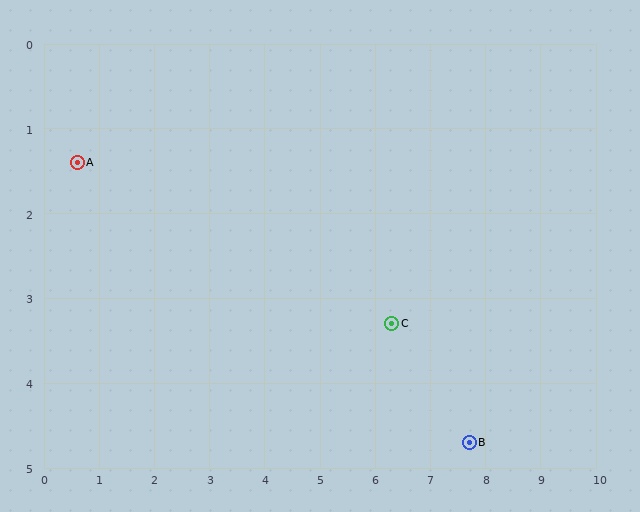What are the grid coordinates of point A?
Point A is at approximately (0.6, 1.4).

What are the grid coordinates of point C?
Point C is at approximately (6.3, 3.3).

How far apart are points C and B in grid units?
Points C and B are about 2.0 grid units apart.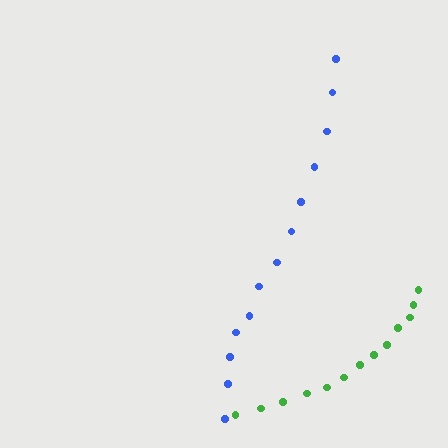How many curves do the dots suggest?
There are 2 distinct paths.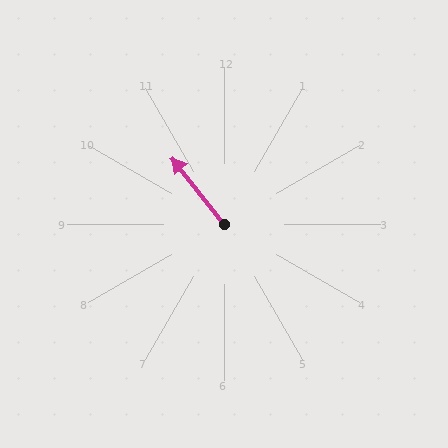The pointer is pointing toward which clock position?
Roughly 11 o'clock.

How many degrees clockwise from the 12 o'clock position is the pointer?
Approximately 322 degrees.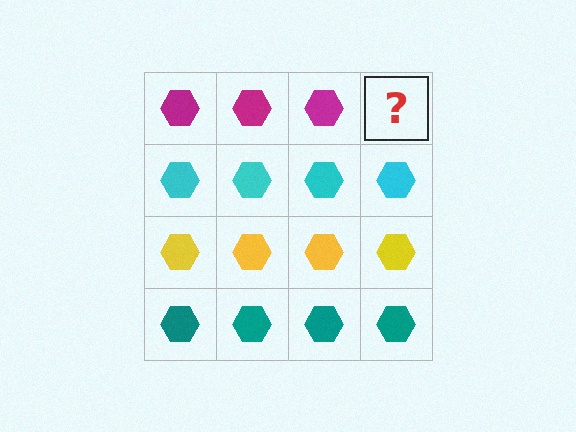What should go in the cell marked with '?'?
The missing cell should contain a magenta hexagon.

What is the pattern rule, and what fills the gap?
The rule is that each row has a consistent color. The gap should be filled with a magenta hexagon.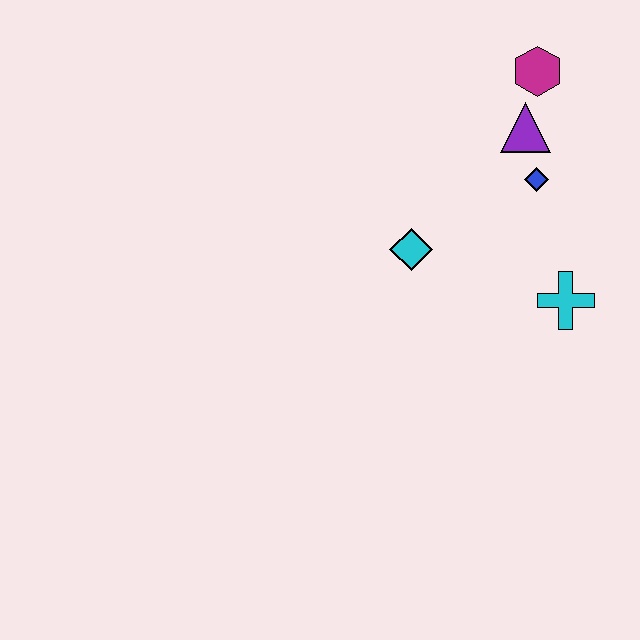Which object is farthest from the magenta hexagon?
The cyan cross is farthest from the magenta hexagon.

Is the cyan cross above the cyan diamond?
No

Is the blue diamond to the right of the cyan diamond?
Yes